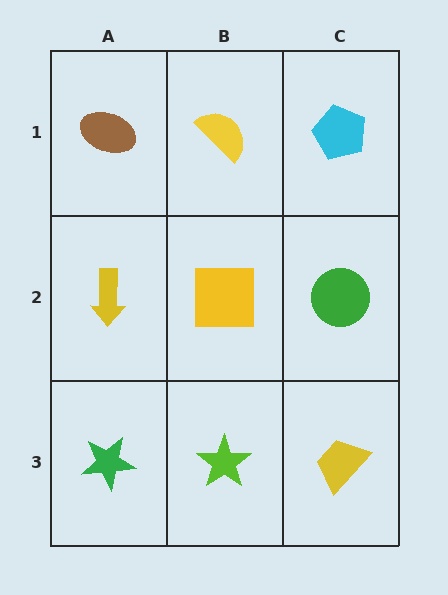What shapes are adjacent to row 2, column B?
A yellow semicircle (row 1, column B), a lime star (row 3, column B), a yellow arrow (row 2, column A), a green circle (row 2, column C).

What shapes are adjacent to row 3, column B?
A yellow square (row 2, column B), a green star (row 3, column A), a yellow trapezoid (row 3, column C).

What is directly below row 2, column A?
A green star.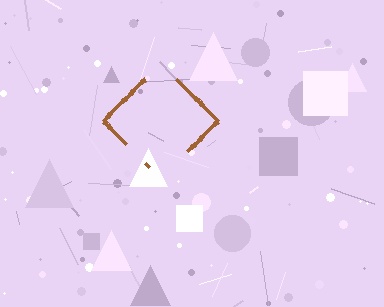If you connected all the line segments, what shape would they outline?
They would outline a diamond.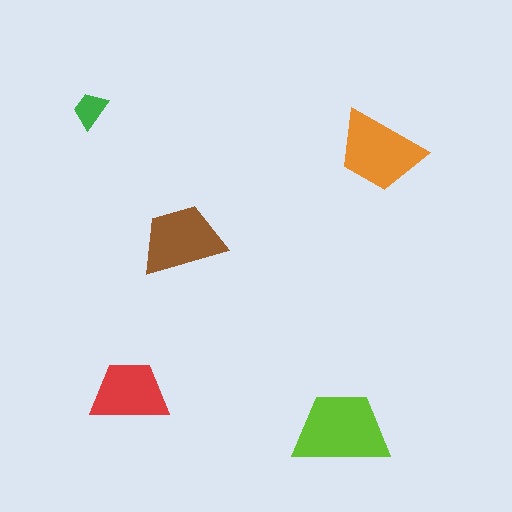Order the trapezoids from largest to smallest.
the lime one, the orange one, the brown one, the red one, the green one.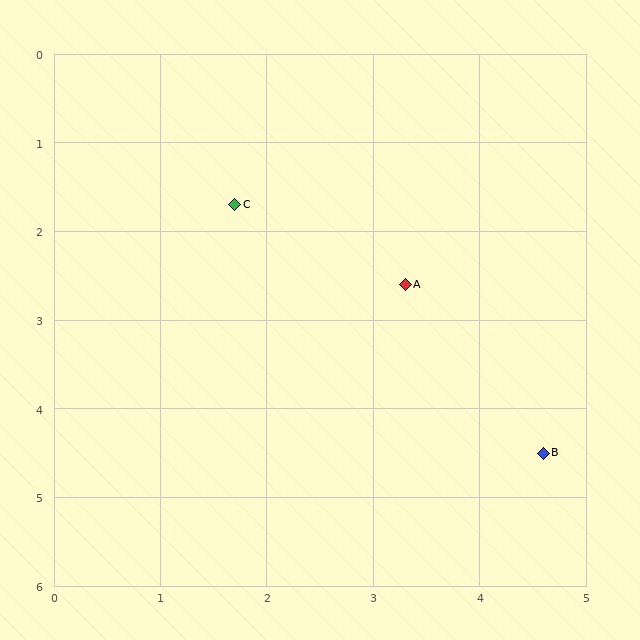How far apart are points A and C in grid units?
Points A and C are about 1.8 grid units apart.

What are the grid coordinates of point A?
Point A is at approximately (3.3, 2.6).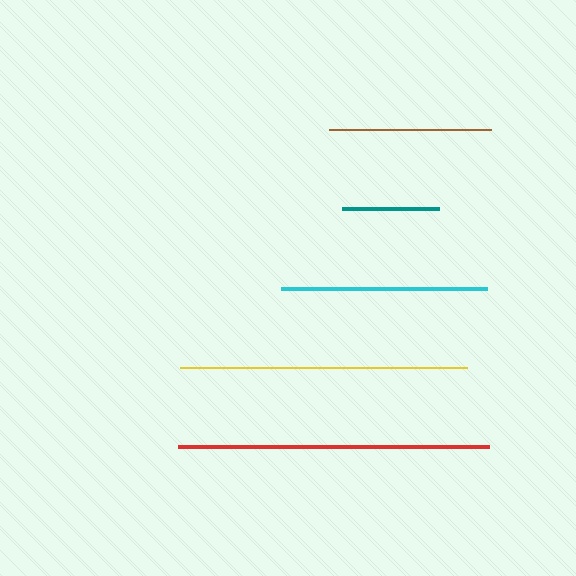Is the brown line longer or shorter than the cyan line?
The cyan line is longer than the brown line.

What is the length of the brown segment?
The brown segment is approximately 162 pixels long.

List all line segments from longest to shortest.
From longest to shortest: red, yellow, cyan, brown, teal.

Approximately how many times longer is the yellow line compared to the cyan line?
The yellow line is approximately 1.4 times the length of the cyan line.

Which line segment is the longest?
The red line is the longest at approximately 311 pixels.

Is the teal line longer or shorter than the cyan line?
The cyan line is longer than the teal line.